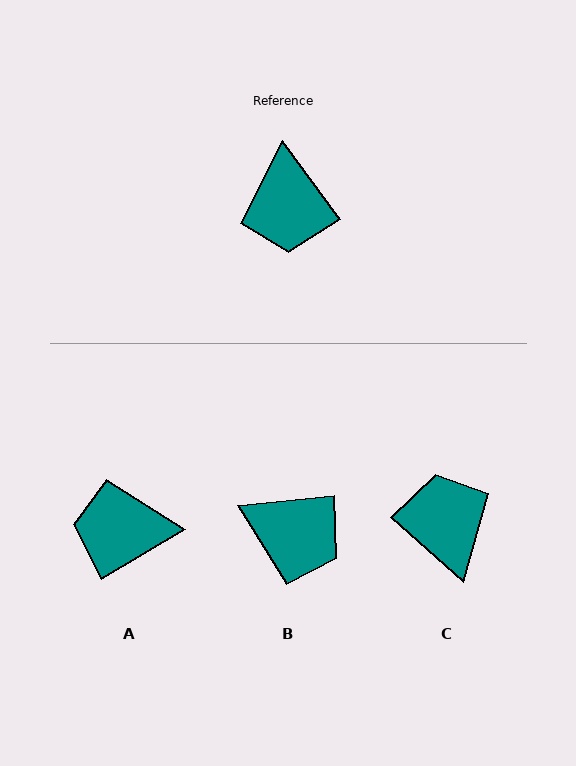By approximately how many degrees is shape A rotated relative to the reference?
Approximately 96 degrees clockwise.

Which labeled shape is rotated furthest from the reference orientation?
C, about 169 degrees away.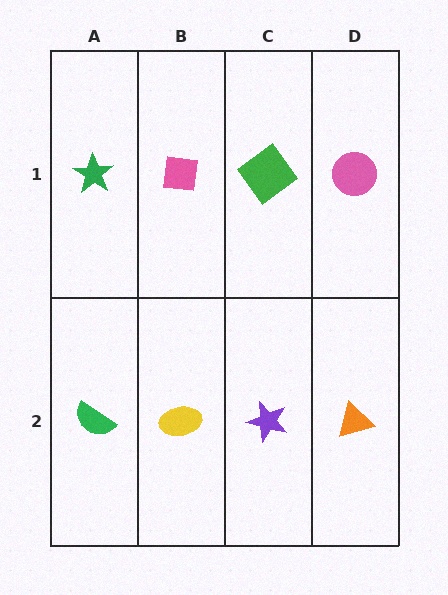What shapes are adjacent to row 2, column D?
A pink circle (row 1, column D), a purple star (row 2, column C).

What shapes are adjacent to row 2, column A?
A green star (row 1, column A), a yellow ellipse (row 2, column B).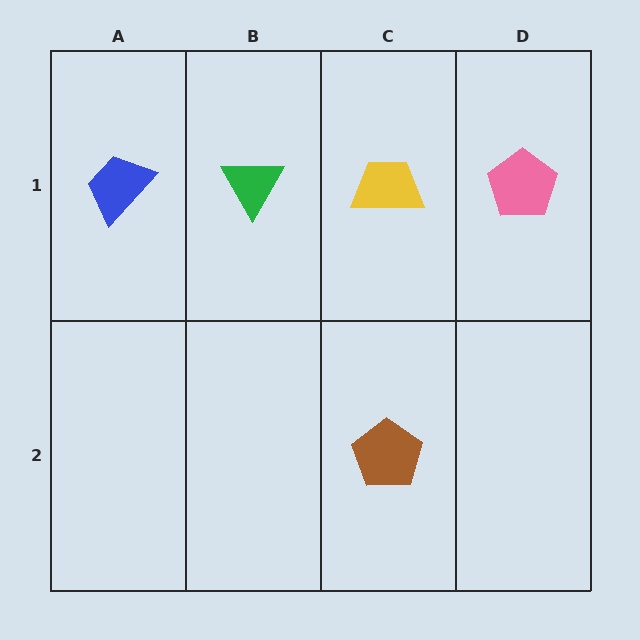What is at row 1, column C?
A yellow trapezoid.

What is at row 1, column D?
A pink pentagon.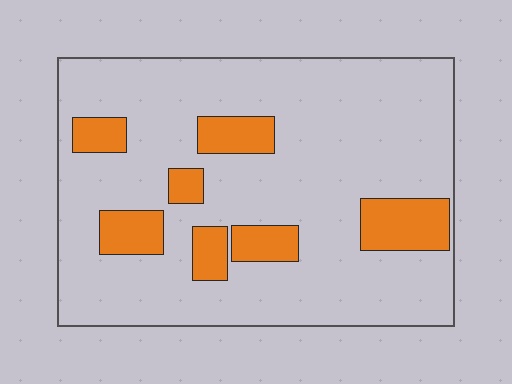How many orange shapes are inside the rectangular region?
7.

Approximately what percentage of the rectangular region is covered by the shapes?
Approximately 15%.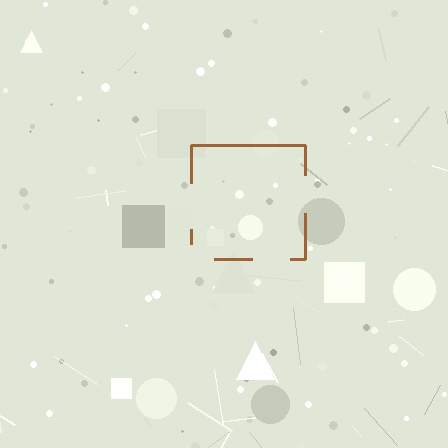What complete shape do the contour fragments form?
The contour fragments form a square.